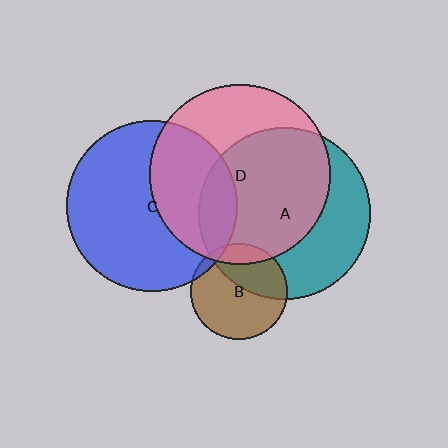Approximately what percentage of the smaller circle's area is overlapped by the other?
Approximately 5%.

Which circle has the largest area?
Circle D (pink).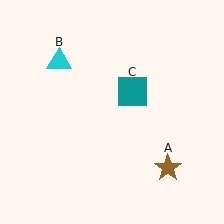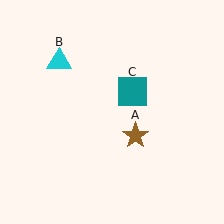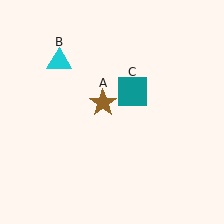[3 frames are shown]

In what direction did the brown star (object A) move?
The brown star (object A) moved up and to the left.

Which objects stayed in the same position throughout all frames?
Cyan triangle (object B) and teal square (object C) remained stationary.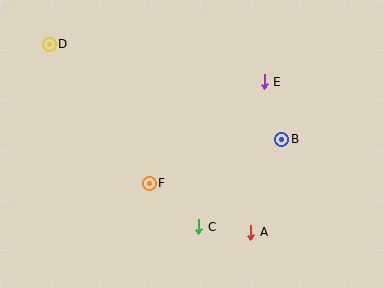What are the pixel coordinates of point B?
Point B is at (282, 139).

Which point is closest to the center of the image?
Point F at (149, 183) is closest to the center.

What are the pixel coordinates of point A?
Point A is at (251, 232).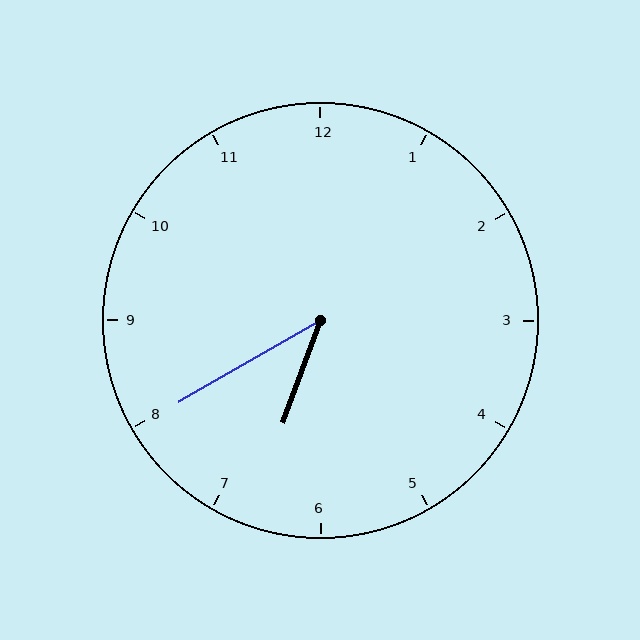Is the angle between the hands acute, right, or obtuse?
It is acute.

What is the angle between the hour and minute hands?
Approximately 40 degrees.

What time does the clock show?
6:40.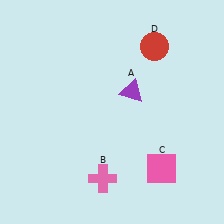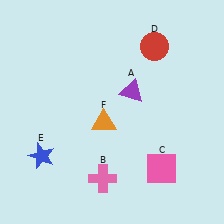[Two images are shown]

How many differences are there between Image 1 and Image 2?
There are 2 differences between the two images.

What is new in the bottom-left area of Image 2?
An orange triangle (F) was added in the bottom-left area of Image 2.